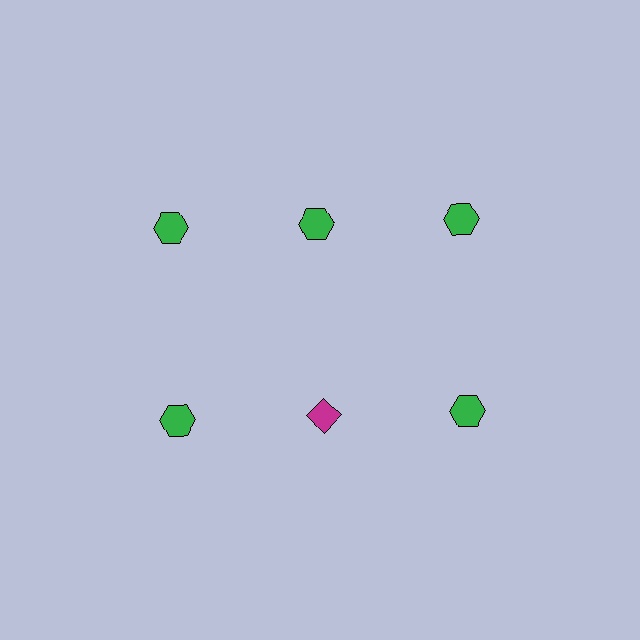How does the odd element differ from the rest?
It differs in both color (magenta instead of green) and shape (diamond instead of hexagon).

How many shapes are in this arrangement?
There are 6 shapes arranged in a grid pattern.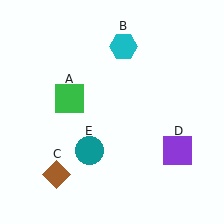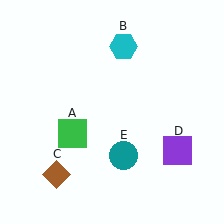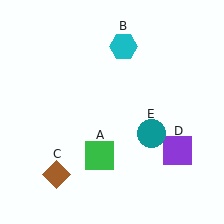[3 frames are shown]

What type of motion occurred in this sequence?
The green square (object A), teal circle (object E) rotated counterclockwise around the center of the scene.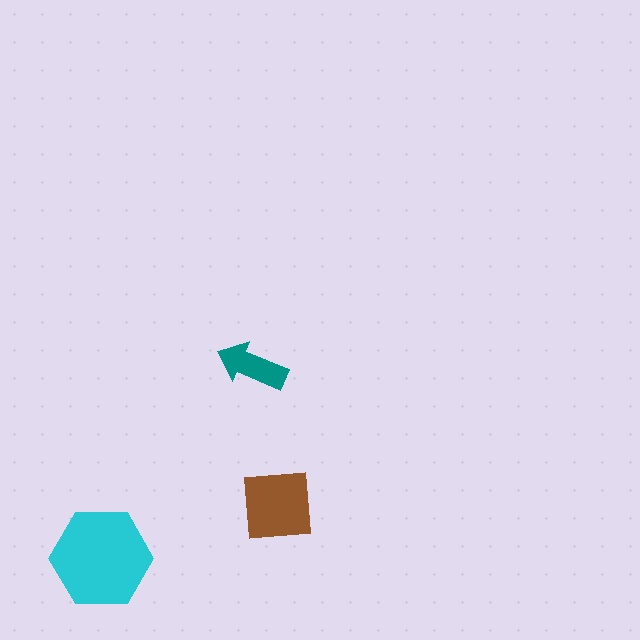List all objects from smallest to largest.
The teal arrow, the brown square, the cyan hexagon.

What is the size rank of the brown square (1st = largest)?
2nd.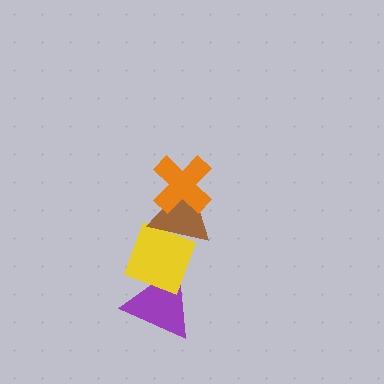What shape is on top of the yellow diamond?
The brown triangle is on top of the yellow diamond.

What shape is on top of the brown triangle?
The orange cross is on top of the brown triangle.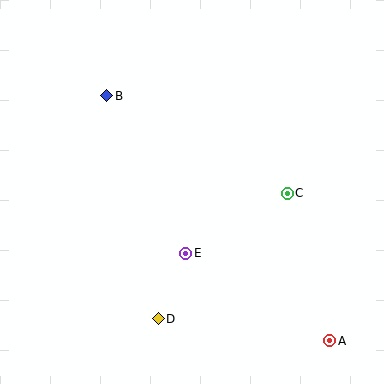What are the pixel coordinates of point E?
Point E is at (186, 253).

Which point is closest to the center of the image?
Point E at (186, 253) is closest to the center.